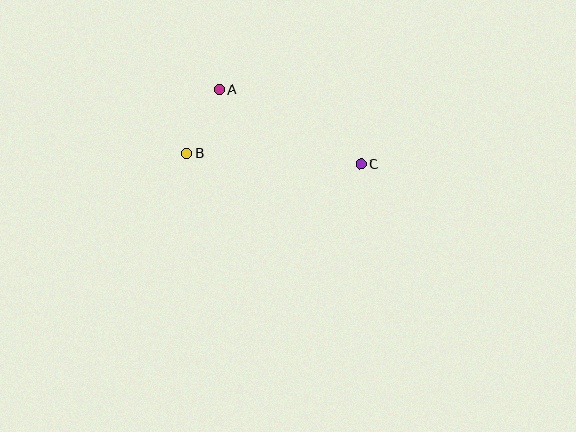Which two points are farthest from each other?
Points B and C are farthest from each other.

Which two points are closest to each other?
Points A and B are closest to each other.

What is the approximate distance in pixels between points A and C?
The distance between A and C is approximately 160 pixels.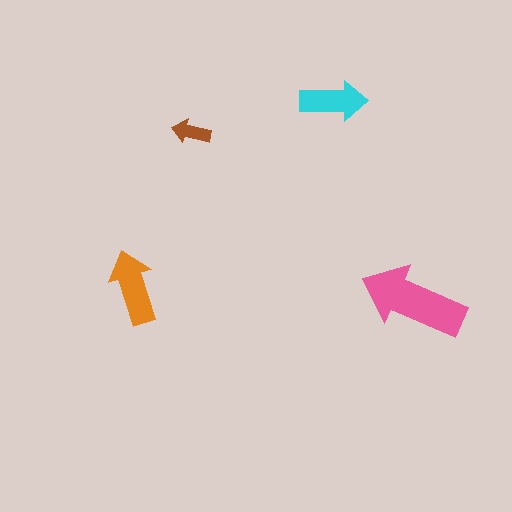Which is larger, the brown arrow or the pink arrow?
The pink one.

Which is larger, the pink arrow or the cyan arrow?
The pink one.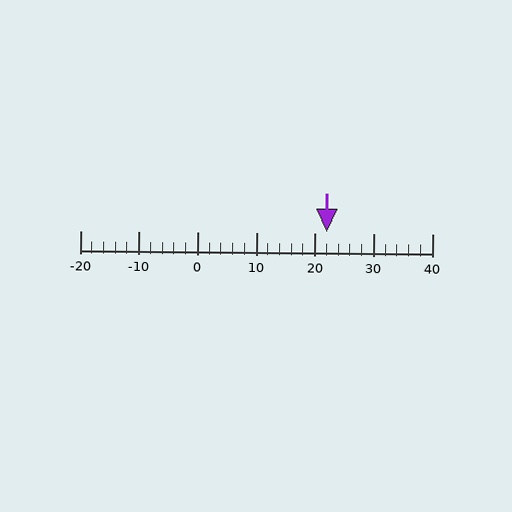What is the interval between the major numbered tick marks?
The major tick marks are spaced 10 units apart.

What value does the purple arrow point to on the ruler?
The purple arrow points to approximately 22.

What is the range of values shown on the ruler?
The ruler shows values from -20 to 40.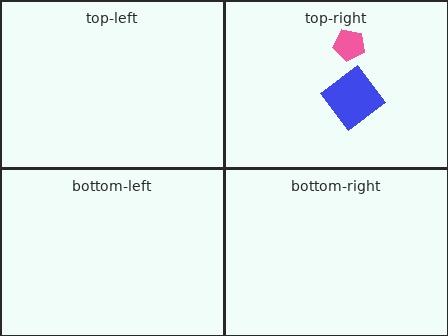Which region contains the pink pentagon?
The top-right region.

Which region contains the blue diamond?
The top-right region.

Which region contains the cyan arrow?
The top-right region.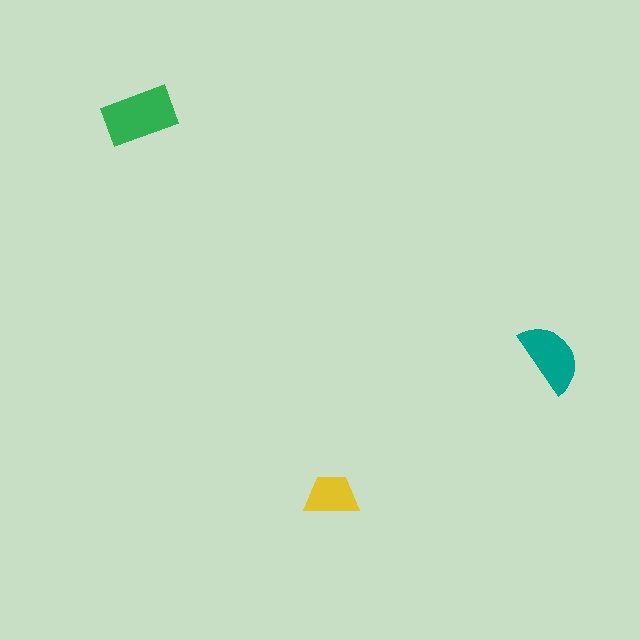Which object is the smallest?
The yellow trapezoid.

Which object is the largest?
The green rectangle.